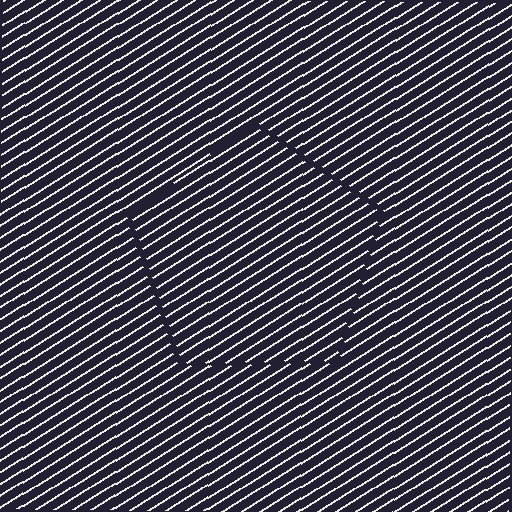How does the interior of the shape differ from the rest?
The interior of the shape contains the same grating, shifted by half a period — the contour is defined by the phase discontinuity where line-ends from the inner and outer gratings abut.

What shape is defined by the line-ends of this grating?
An illusory pentagon. The interior of the shape contains the same grating, shifted by half a period — the contour is defined by the phase discontinuity where line-ends from the inner and outer gratings abut.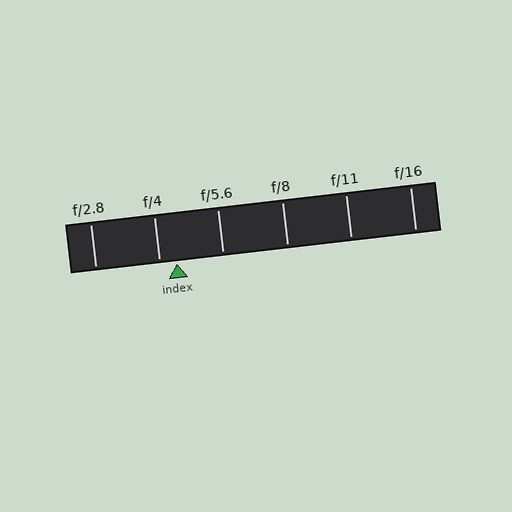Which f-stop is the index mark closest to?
The index mark is closest to f/4.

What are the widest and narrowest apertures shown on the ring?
The widest aperture shown is f/2.8 and the narrowest is f/16.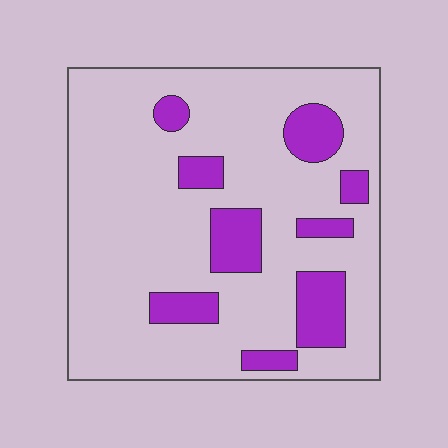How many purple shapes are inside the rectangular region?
9.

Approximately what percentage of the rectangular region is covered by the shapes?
Approximately 20%.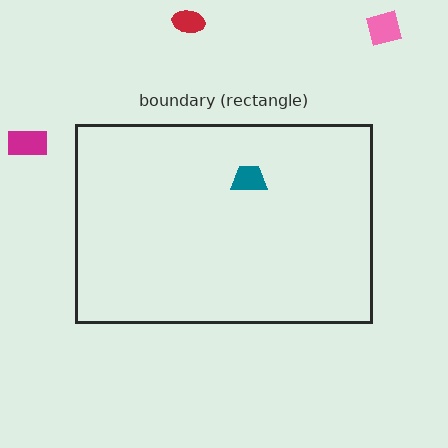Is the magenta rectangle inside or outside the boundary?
Outside.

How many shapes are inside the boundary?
1 inside, 3 outside.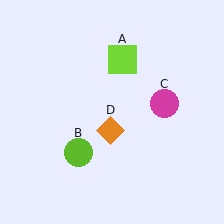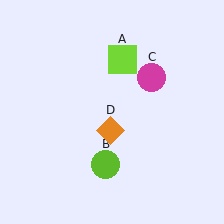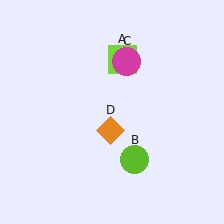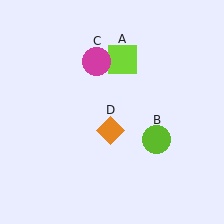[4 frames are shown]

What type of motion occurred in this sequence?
The lime circle (object B), magenta circle (object C) rotated counterclockwise around the center of the scene.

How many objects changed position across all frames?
2 objects changed position: lime circle (object B), magenta circle (object C).